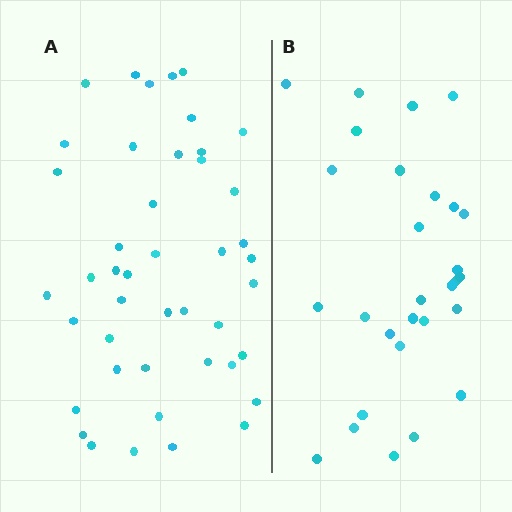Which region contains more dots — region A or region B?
Region A (the left region) has more dots.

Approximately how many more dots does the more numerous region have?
Region A has approximately 15 more dots than region B.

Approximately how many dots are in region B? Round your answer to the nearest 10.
About 30 dots. (The exact count is 29, which rounds to 30.)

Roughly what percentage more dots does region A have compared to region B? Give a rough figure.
About 50% more.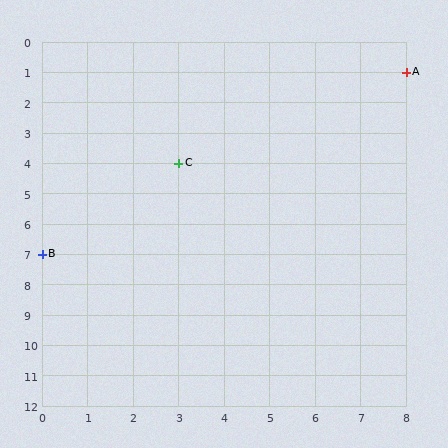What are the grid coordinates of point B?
Point B is at grid coordinates (0, 7).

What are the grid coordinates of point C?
Point C is at grid coordinates (3, 4).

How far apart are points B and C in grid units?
Points B and C are 3 columns and 3 rows apart (about 4.2 grid units diagonally).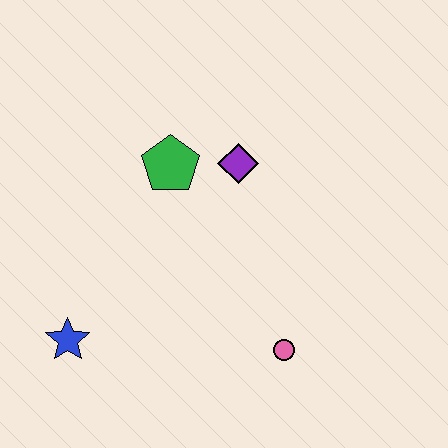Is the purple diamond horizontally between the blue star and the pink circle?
Yes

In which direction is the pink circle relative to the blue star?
The pink circle is to the right of the blue star.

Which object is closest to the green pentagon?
The purple diamond is closest to the green pentagon.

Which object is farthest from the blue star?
The purple diamond is farthest from the blue star.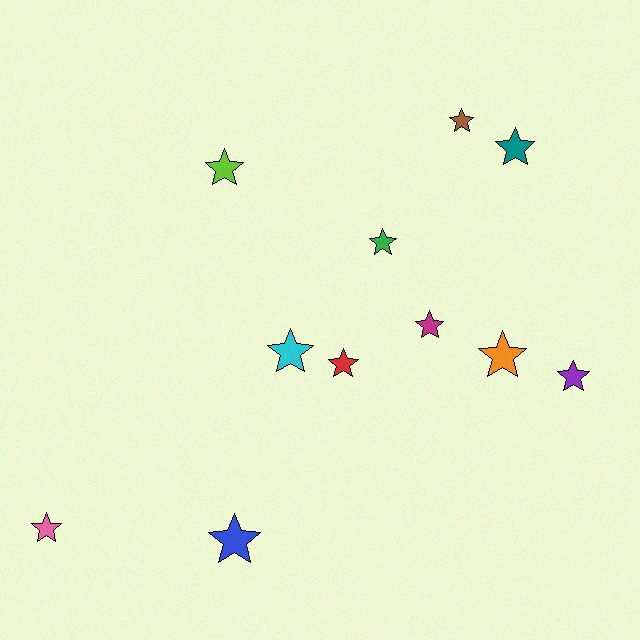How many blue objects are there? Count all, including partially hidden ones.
There is 1 blue object.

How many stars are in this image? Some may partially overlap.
There are 11 stars.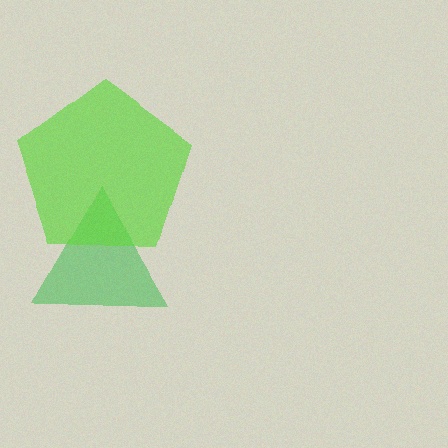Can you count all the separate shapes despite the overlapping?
Yes, there are 2 separate shapes.